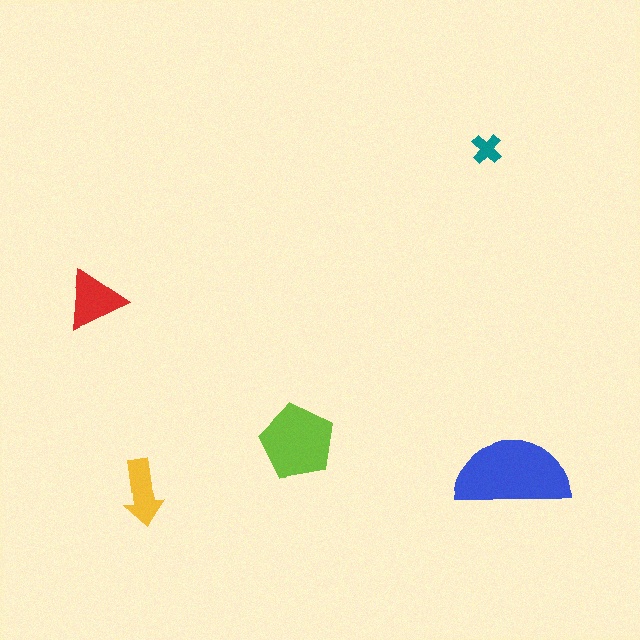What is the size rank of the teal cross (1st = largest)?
5th.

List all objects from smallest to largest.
The teal cross, the yellow arrow, the red triangle, the lime pentagon, the blue semicircle.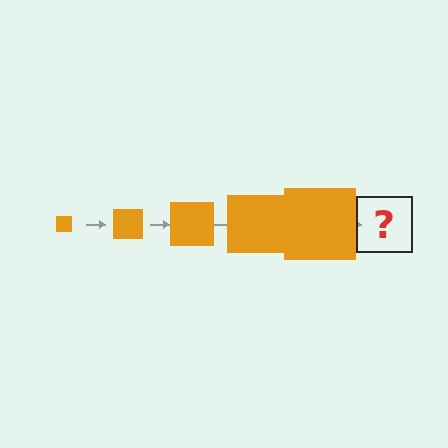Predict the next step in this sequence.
The next step is an orange square, larger than the previous one.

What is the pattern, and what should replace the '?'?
The pattern is that the square gets progressively larger each step. The '?' should be an orange square, larger than the previous one.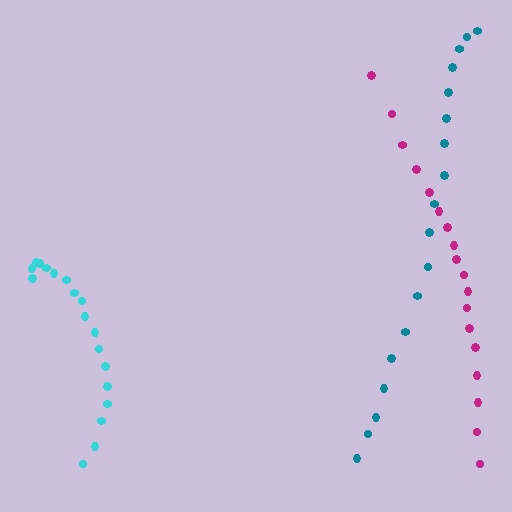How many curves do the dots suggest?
There are 3 distinct paths.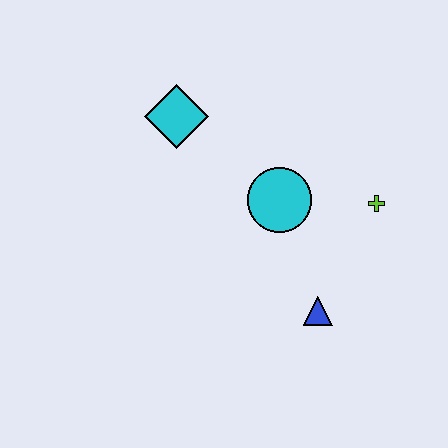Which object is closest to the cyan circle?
The lime cross is closest to the cyan circle.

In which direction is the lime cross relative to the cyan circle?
The lime cross is to the right of the cyan circle.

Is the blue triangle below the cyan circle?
Yes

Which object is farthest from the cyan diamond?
The blue triangle is farthest from the cyan diamond.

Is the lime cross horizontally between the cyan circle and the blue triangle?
No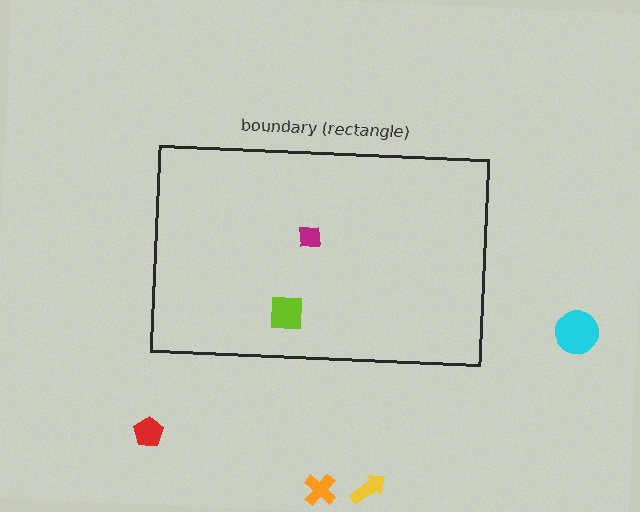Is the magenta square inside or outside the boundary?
Inside.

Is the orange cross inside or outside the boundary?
Outside.